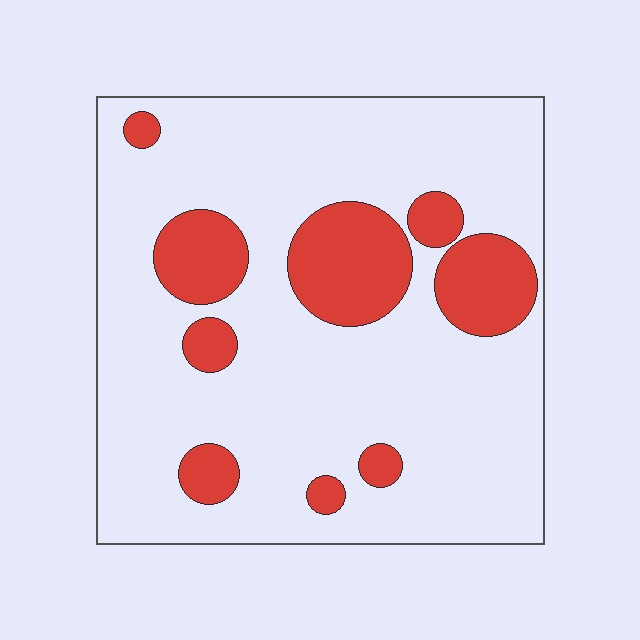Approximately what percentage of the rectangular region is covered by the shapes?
Approximately 20%.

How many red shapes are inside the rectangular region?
9.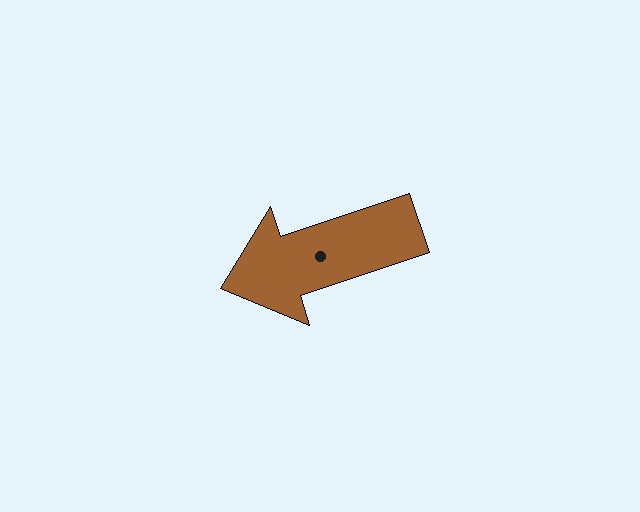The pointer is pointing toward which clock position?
Roughly 8 o'clock.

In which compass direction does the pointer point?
West.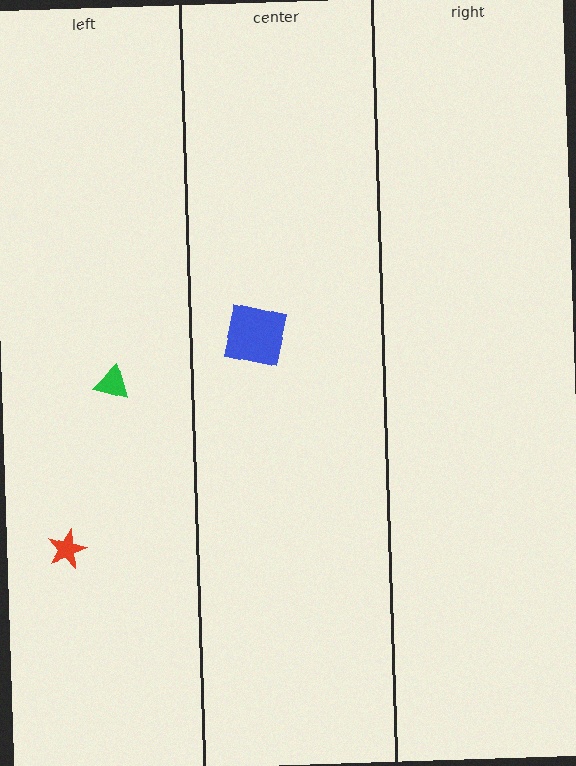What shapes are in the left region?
The red star, the green triangle.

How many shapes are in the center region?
1.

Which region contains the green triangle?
The left region.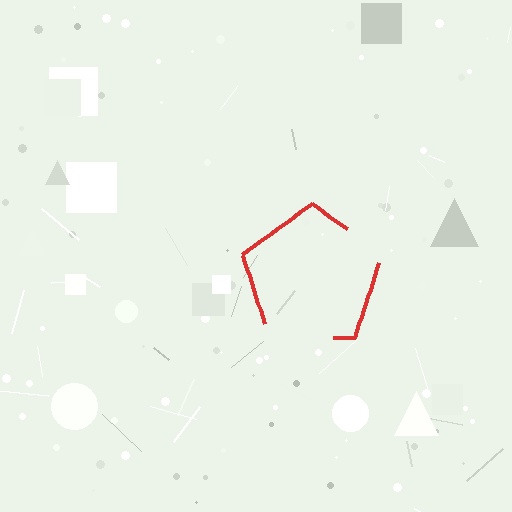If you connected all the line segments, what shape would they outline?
They would outline a pentagon.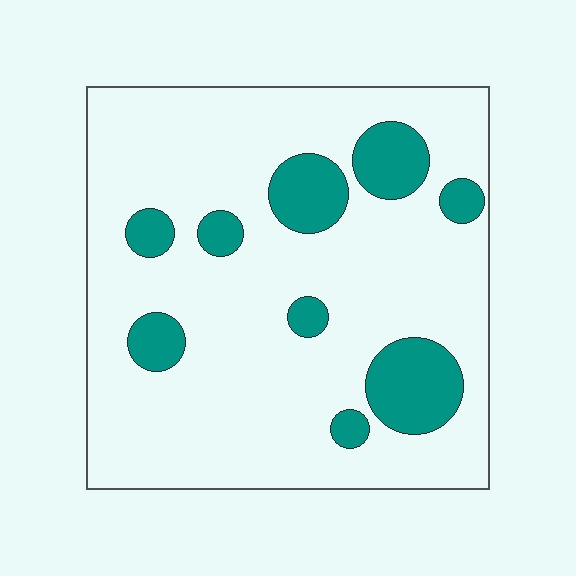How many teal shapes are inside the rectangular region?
9.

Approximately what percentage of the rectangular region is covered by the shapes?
Approximately 15%.